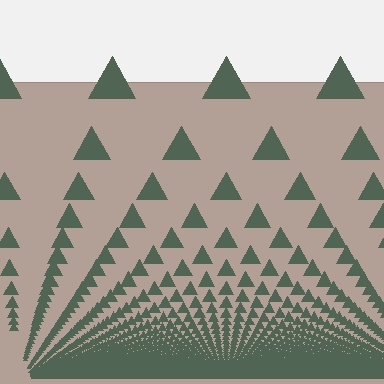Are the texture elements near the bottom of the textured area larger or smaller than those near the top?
Smaller. The gradient is inverted — elements near the bottom are smaller and denser.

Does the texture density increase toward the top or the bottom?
Density increases toward the bottom.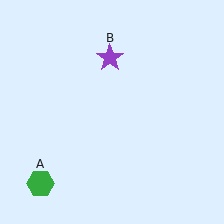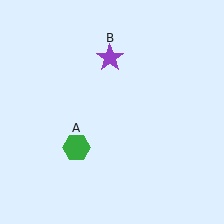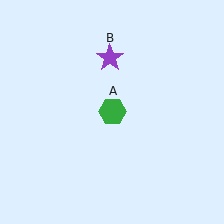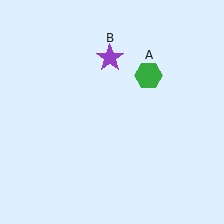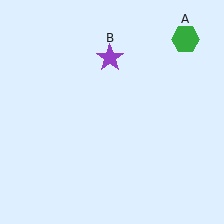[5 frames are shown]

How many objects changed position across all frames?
1 object changed position: green hexagon (object A).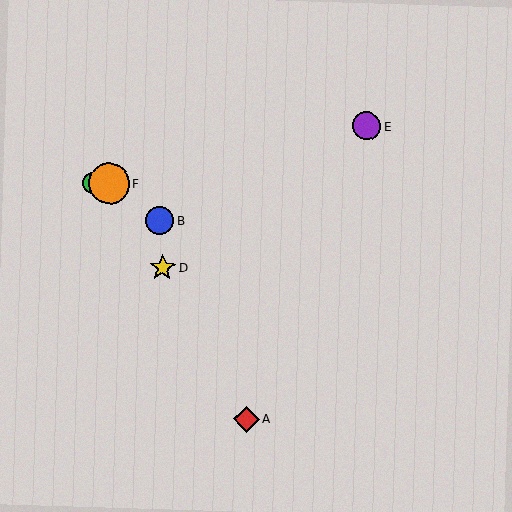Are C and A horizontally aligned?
No, C is at y≈183 and A is at y≈419.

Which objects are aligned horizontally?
Objects C, F are aligned horizontally.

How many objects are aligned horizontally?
2 objects (C, F) are aligned horizontally.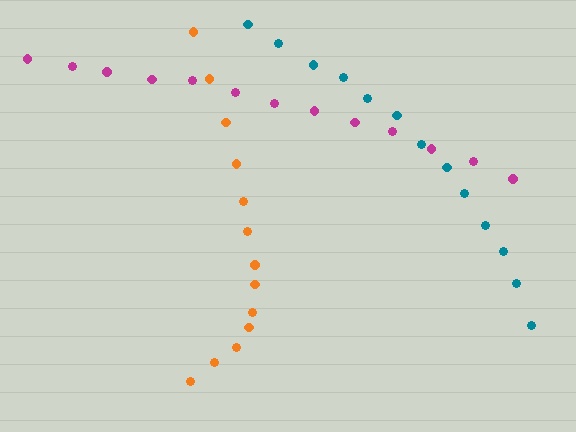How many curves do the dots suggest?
There are 3 distinct paths.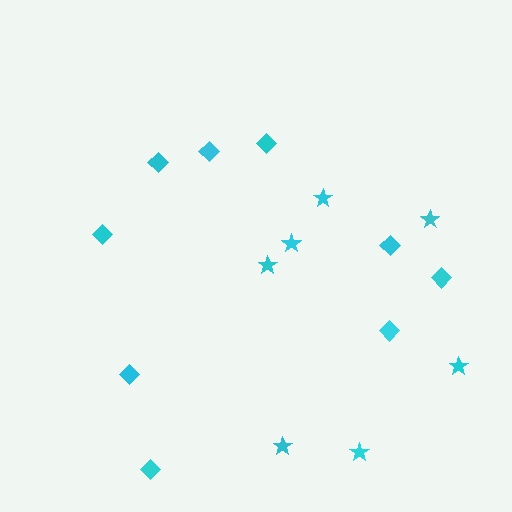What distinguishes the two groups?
There are 2 groups: one group of stars (7) and one group of diamonds (9).